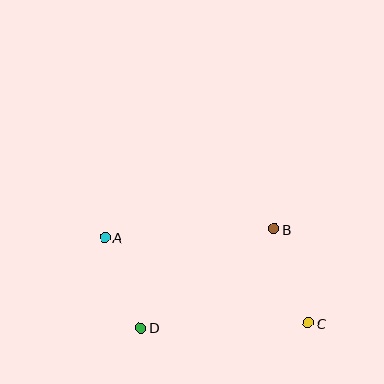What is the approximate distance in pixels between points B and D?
The distance between B and D is approximately 166 pixels.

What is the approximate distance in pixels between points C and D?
The distance between C and D is approximately 168 pixels.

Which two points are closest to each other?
Points A and D are closest to each other.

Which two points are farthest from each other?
Points A and C are farthest from each other.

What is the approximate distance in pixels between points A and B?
The distance between A and B is approximately 169 pixels.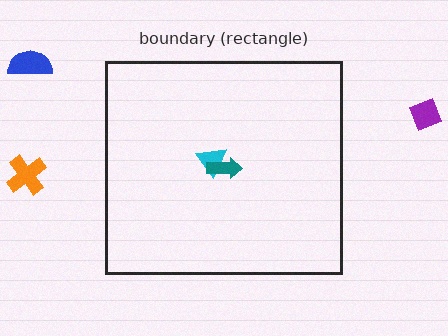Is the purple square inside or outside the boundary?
Outside.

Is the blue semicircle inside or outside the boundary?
Outside.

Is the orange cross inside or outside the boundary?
Outside.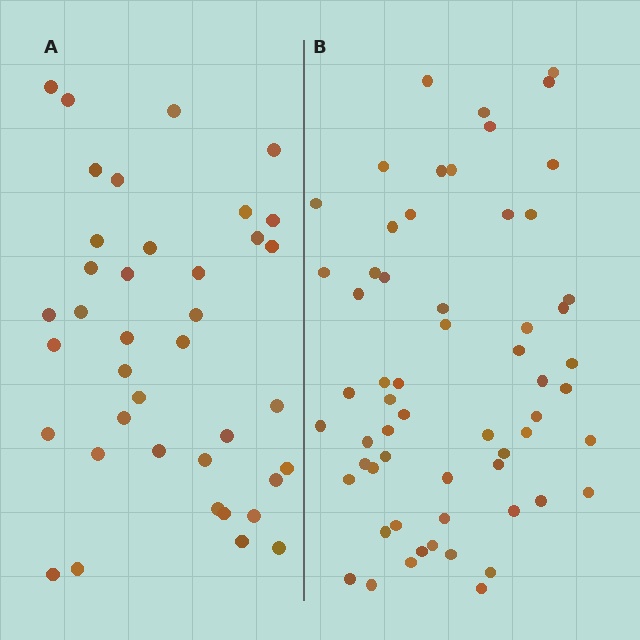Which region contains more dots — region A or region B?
Region B (the right region) has more dots.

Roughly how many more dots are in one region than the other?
Region B has approximately 20 more dots than region A.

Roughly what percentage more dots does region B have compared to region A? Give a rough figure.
About 55% more.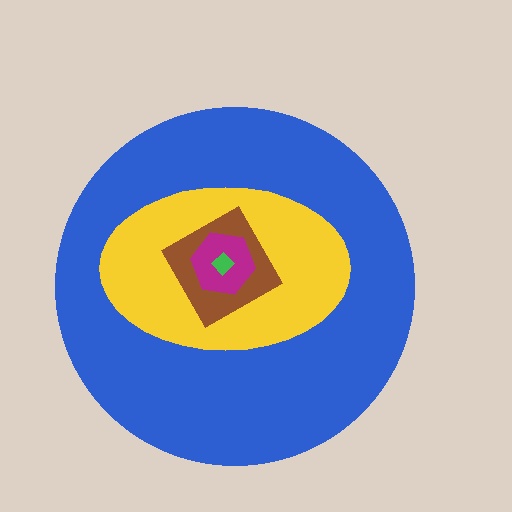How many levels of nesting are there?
5.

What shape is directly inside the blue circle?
The yellow ellipse.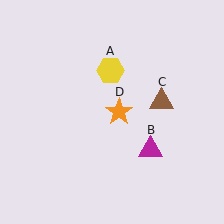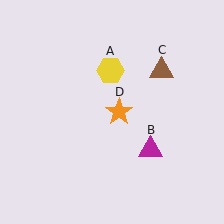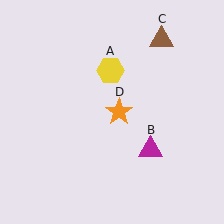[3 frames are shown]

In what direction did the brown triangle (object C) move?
The brown triangle (object C) moved up.